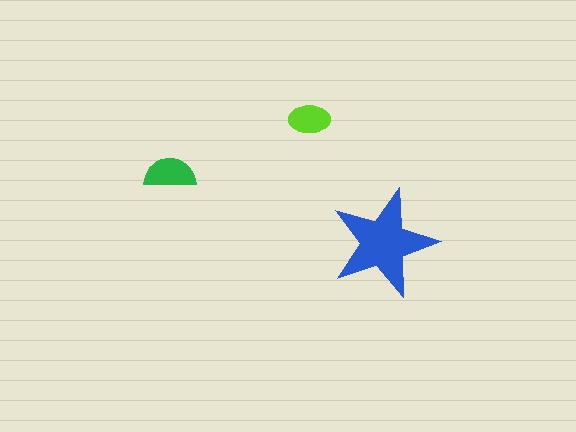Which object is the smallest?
The lime ellipse.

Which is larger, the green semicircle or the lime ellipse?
The green semicircle.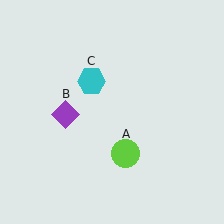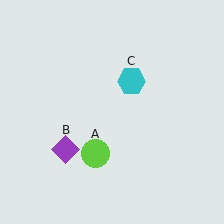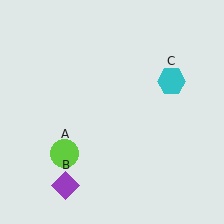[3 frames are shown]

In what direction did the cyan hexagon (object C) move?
The cyan hexagon (object C) moved right.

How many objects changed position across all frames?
3 objects changed position: lime circle (object A), purple diamond (object B), cyan hexagon (object C).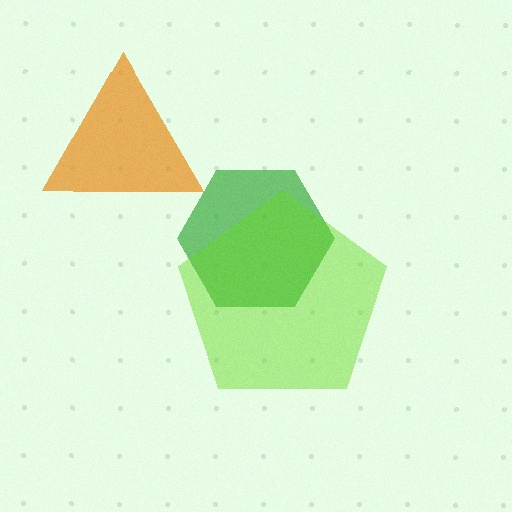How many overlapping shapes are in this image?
There are 3 overlapping shapes in the image.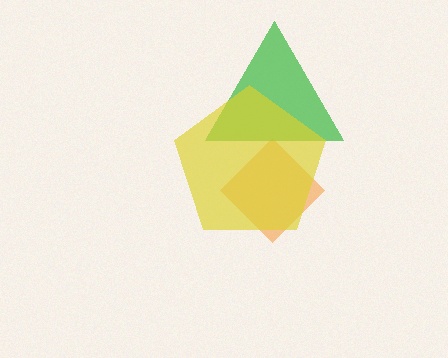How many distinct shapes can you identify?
There are 3 distinct shapes: an orange diamond, a green triangle, a yellow pentagon.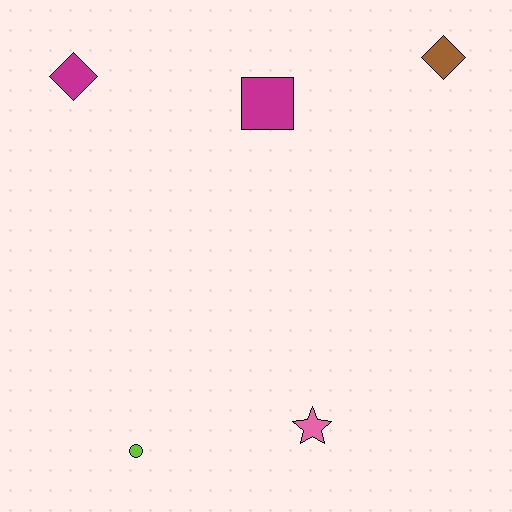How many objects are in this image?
There are 5 objects.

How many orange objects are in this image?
There are no orange objects.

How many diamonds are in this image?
There are 2 diamonds.